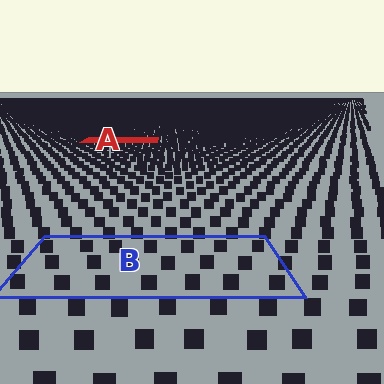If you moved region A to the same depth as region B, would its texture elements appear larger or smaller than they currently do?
They would appear larger. At a closer depth, the same texture elements are projected at a bigger on-screen size.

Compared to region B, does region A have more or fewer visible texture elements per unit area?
Region A has more texture elements per unit area — they are packed more densely because it is farther away.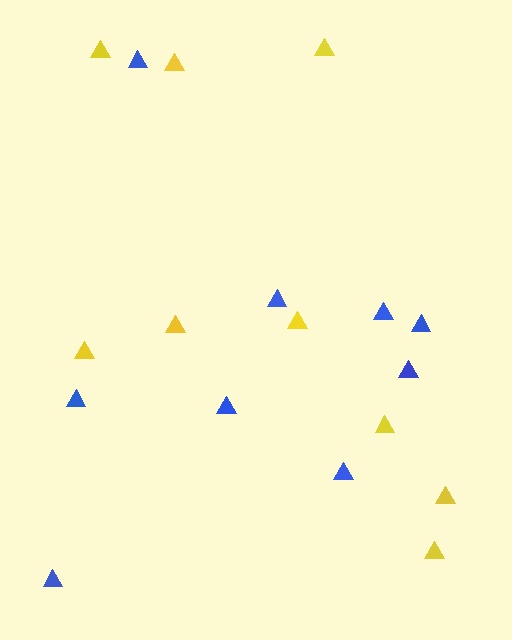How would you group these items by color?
There are 2 groups: one group of yellow triangles (9) and one group of blue triangles (9).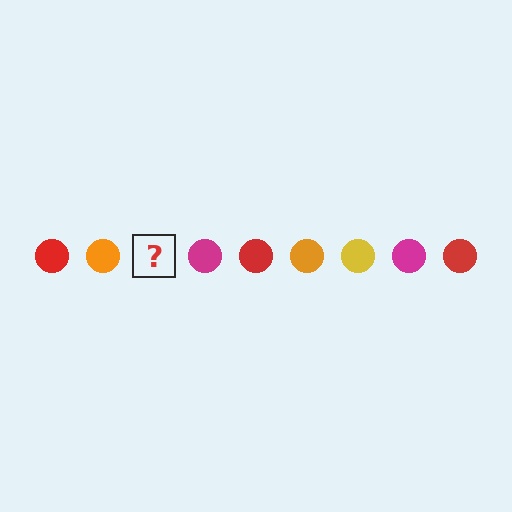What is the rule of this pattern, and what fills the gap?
The rule is that the pattern cycles through red, orange, yellow, magenta circles. The gap should be filled with a yellow circle.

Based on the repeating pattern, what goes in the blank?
The blank should be a yellow circle.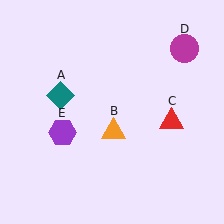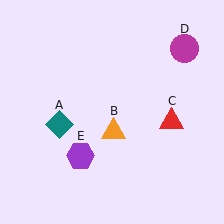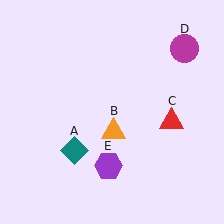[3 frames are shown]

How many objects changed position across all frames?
2 objects changed position: teal diamond (object A), purple hexagon (object E).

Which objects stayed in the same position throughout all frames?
Orange triangle (object B) and red triangle (object C) and magenta circle (object D) remained stationary.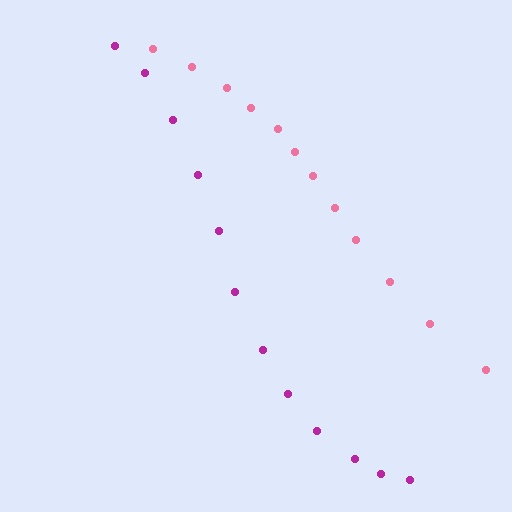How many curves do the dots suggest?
There are 2 distinct paths.